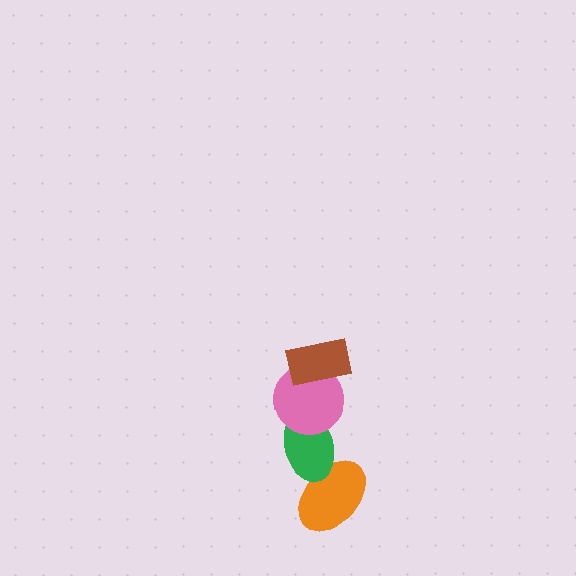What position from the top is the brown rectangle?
The brown rectangle is 1st from the top.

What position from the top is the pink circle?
The pink circle is 2nd from the top.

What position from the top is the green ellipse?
The green ellipse is 3rd from the top.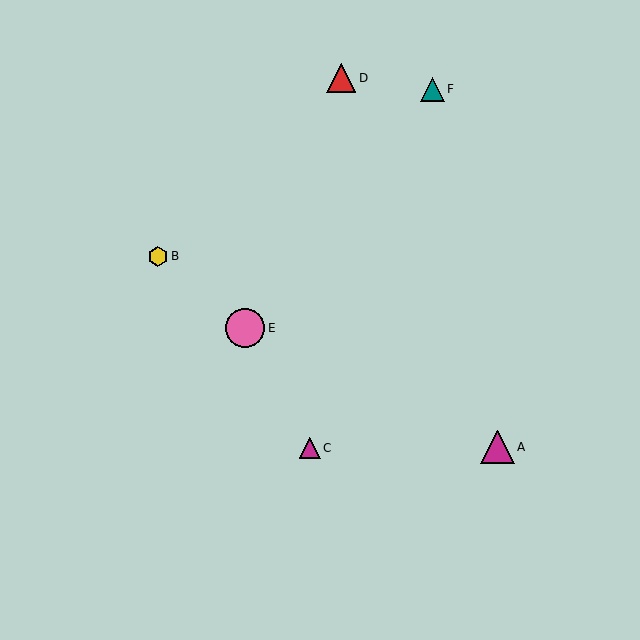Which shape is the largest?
The pink circle (labeled E) is the largest.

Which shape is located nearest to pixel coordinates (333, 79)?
The red triangle (labeled D) at (341, 78) is nearest to that location.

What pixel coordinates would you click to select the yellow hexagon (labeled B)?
Click at (158, 256) to select the yellow hexagon B.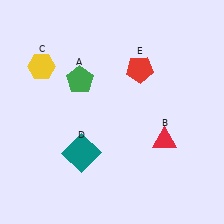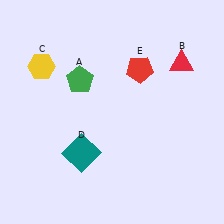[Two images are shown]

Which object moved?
The red triangle (B) moved up.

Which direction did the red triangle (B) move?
The red triangle (B) moved up.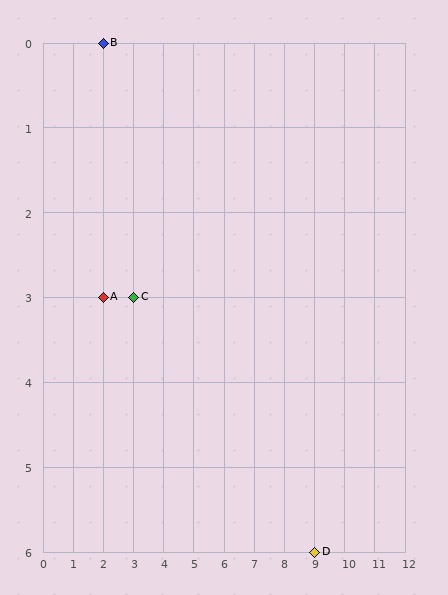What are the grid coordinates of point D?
Point D is at grid coordinates (9, 6).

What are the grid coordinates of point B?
Point B is at grid coordinates (2, 0).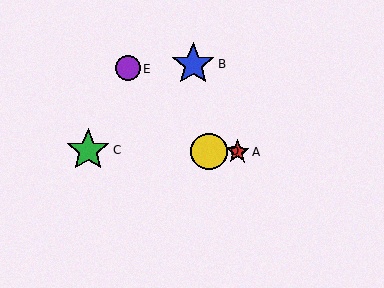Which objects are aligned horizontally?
Objects A, C, D are aligned horizontally.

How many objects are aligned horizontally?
3 objects (A, C, D) are aligned horizontally.